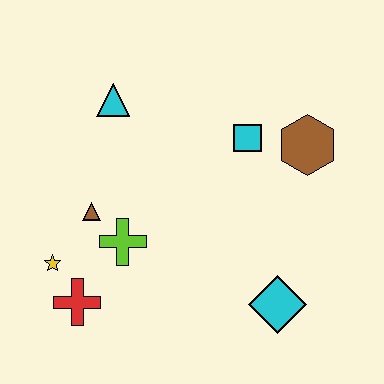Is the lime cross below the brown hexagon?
Yes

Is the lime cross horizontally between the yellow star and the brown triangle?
No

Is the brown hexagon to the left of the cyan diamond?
No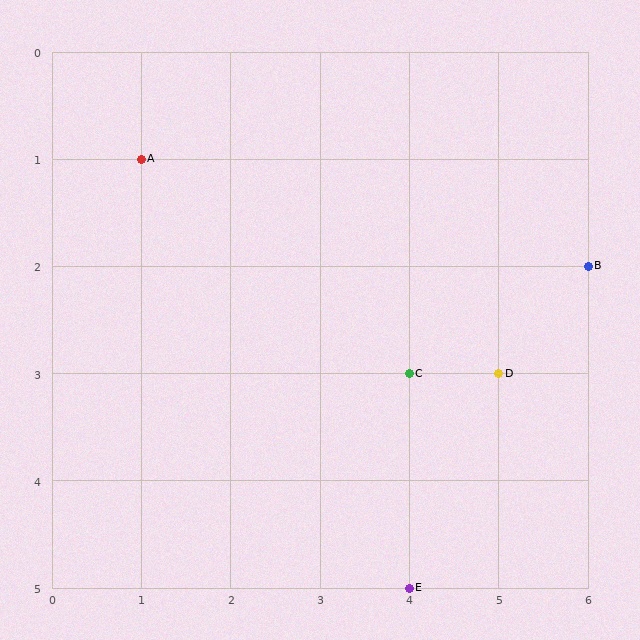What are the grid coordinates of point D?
Point D is at grid coordinates (5, 3).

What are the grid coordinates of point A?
Point A is at grid coordinates (1, 1).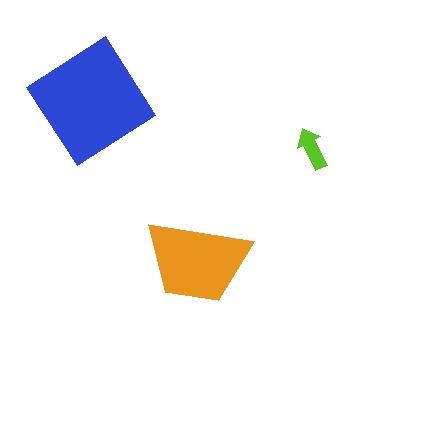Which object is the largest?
The blue diamond.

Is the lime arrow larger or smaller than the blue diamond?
Smaller.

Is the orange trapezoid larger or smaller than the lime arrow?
Larger.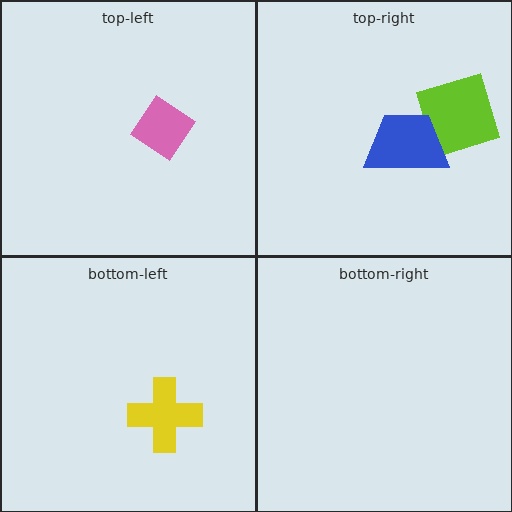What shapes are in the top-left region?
The pink diamond.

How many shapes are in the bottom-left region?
1.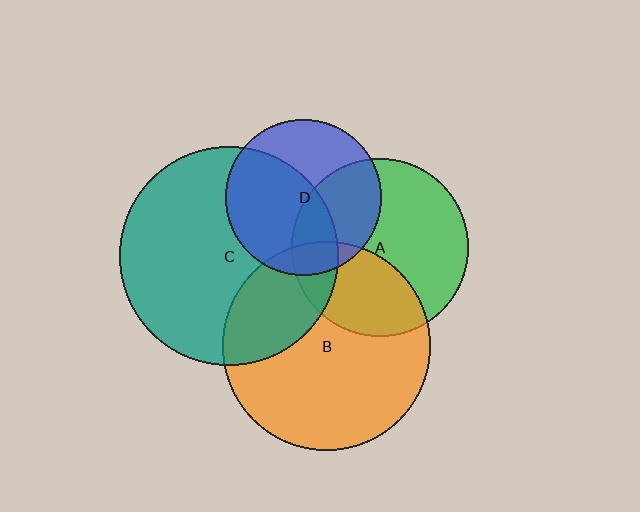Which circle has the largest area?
Circle C (teal).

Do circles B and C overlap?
Yes.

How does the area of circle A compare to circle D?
Approximately 1.3 times.